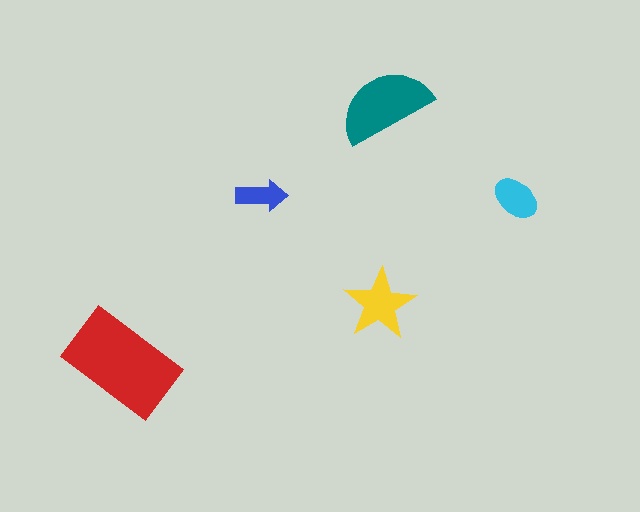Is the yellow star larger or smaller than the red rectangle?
Smaller.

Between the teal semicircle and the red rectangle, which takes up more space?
The red rectangle.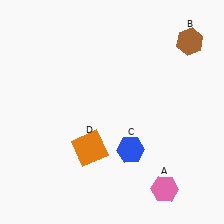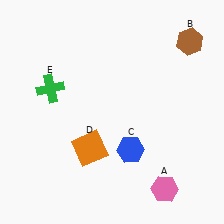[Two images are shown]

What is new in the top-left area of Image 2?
A green cross (E) was added in the top-left area of Image 2.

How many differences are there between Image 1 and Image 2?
There is 1 difference between the two images.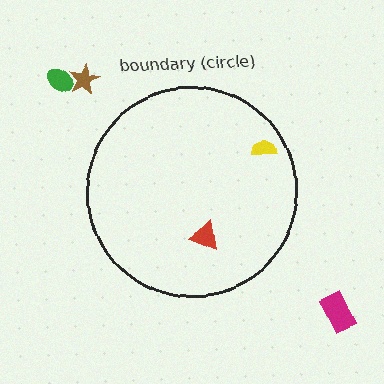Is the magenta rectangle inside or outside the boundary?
Outside.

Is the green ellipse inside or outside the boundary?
Outside.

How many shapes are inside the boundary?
2 inside, 3 outside.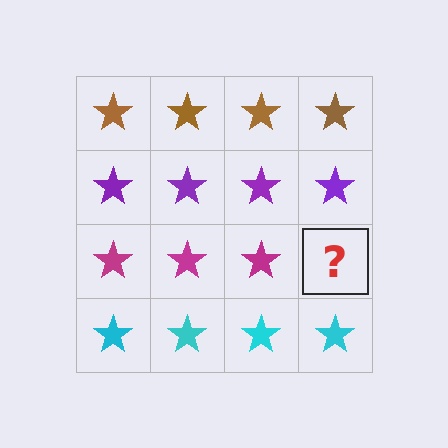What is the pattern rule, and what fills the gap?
The rule is that each row has a consistent color. The gap should be filled with a magenta star.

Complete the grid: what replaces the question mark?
The question mark should be replaced with a magenta star.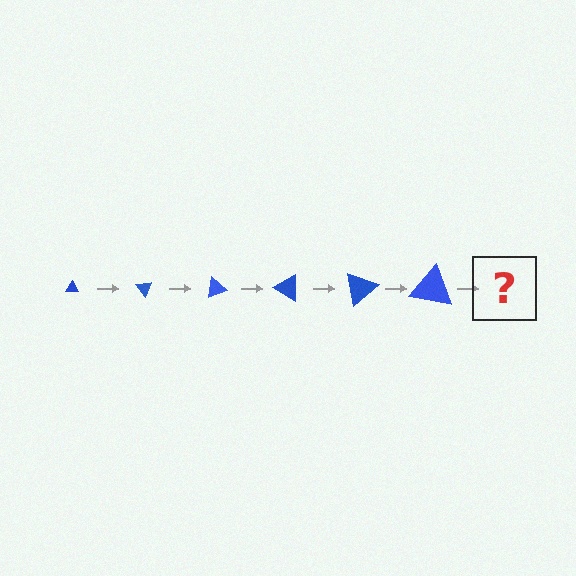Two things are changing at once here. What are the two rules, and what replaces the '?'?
The two rules are that the triangle grows larger each step and it rotates 50 degrees each step. The '?' should be a triangle, larger than the previous one and rotated 300 degrees from the start.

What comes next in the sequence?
The next element should be a triangle, larger than the previous one and rotated 300 degrees from the start.